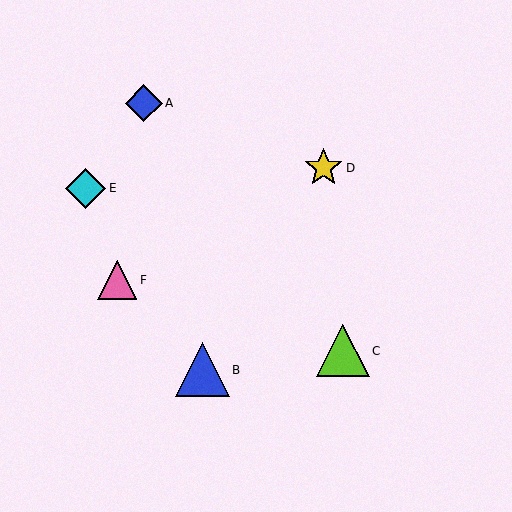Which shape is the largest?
The blue triangle (labeled B) is the largest.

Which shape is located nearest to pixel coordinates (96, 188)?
The cyan diamond (labeled E) at (86, 188) is nearest to that location.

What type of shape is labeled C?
Shape C is a lime triangle.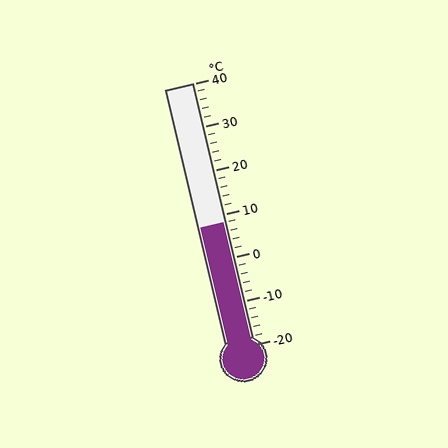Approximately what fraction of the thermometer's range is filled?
The thermometer is filled to approximately 45% of its range.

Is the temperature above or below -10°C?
The temperature is above -10°C.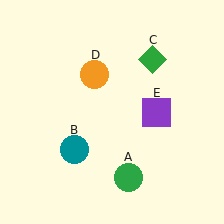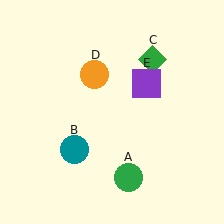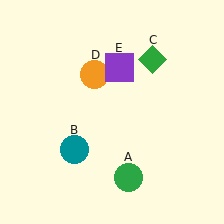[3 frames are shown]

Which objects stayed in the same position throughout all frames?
Green circle (object A) and teal circle (object B) and green diamond (object C) and orange circle (object D) remained stationary.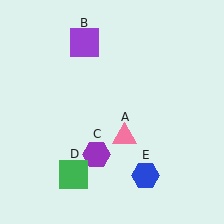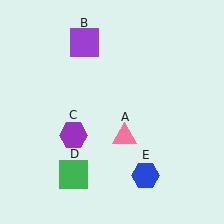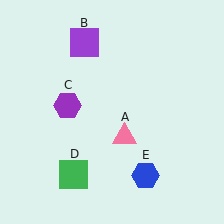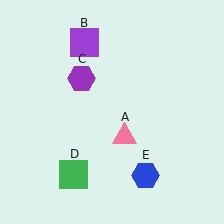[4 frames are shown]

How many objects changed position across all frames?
1 object changed position: purple hexagon (object C).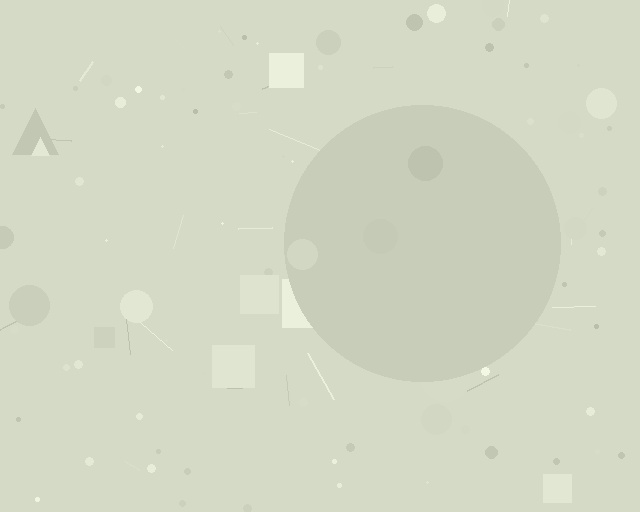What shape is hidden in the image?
A circle is hidden in the image.